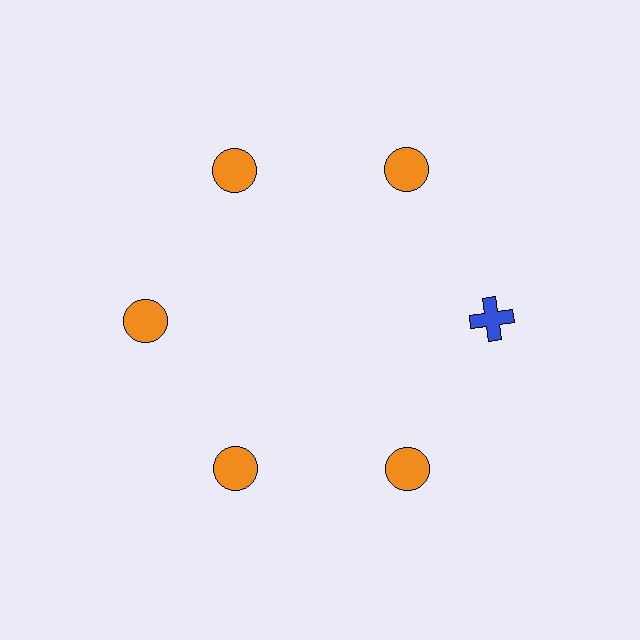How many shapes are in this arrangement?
There are 6 shapes arranged in a ring pattern.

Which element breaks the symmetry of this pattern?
The blue cross at roughly the 3 o'clock position breaks the symmetry. All other shapes are orange circles.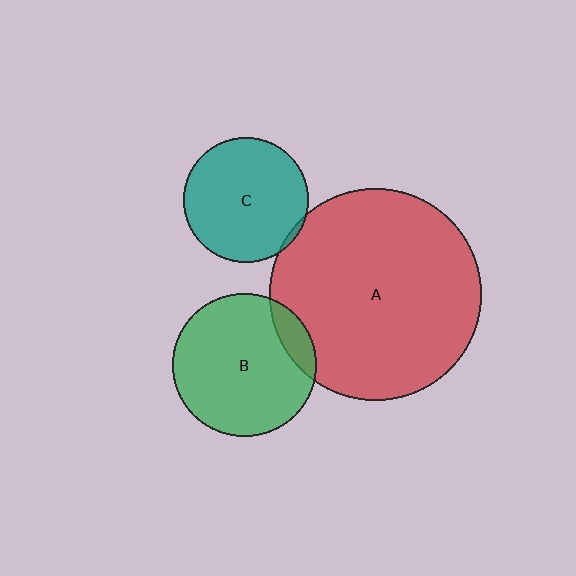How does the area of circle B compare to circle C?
Approximately 1.3 times.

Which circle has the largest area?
Circle A (red).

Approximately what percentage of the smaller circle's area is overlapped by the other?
Approximately 10%.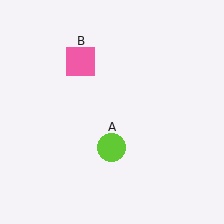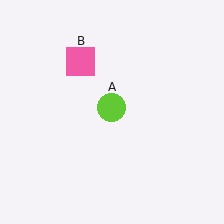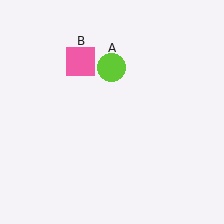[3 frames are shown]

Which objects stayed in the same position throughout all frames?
Pink square (object B) remained stationary.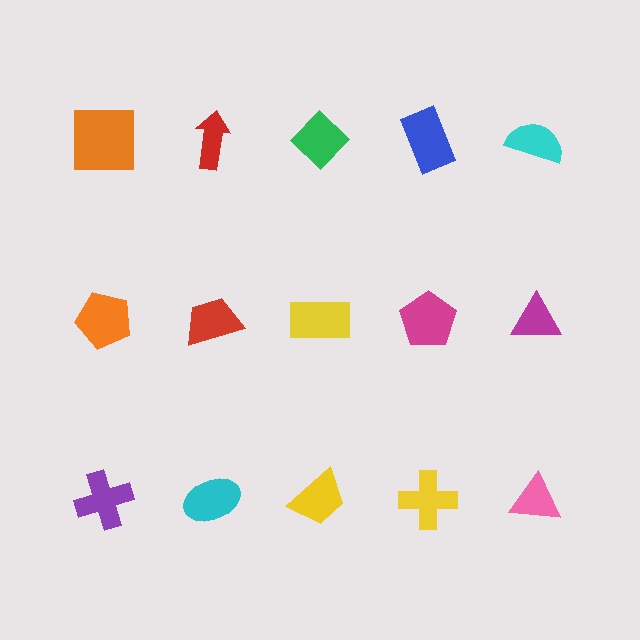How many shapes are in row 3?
5 shapes.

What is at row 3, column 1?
A purple cross.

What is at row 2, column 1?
An orange pentagon.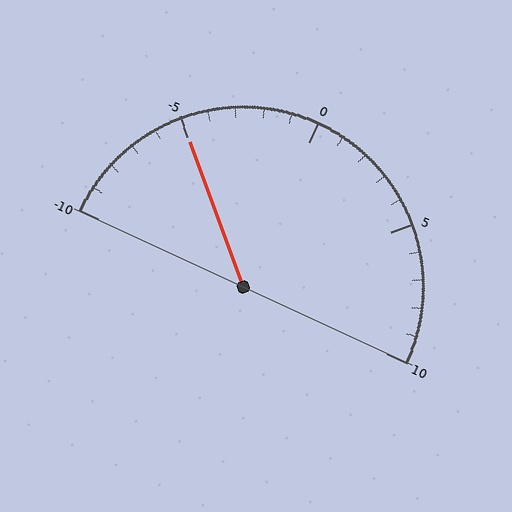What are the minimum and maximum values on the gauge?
The gauge ranges from -10 to 10.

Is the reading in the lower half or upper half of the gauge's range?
The reading is in the lower half of the range (-10 to 10).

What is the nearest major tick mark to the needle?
The nearest major tick mark is -5.